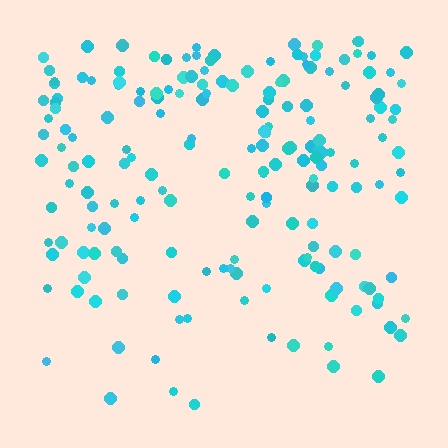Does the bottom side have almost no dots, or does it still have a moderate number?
Still a moderate number, just noticeably fewer than the top.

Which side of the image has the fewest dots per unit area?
The bottom.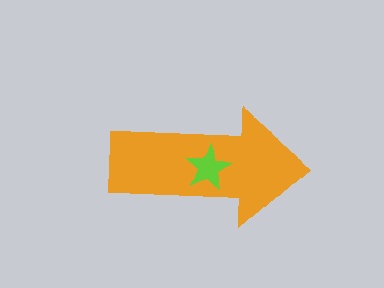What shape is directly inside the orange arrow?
The lime star.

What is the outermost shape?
The orange arrow.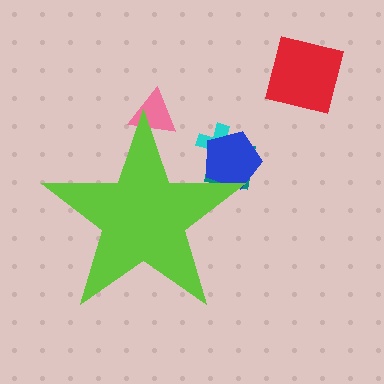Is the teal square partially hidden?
Yes, the teal square is partially hidden behind the lime star.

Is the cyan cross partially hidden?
Yes, the cyan cross is partially hidden behind the lime star.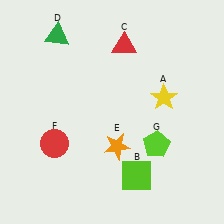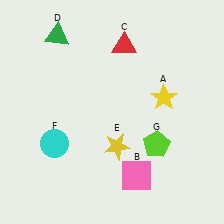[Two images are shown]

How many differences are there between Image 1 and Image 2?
There are 3 differences between the two images.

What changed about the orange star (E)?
In Image 1, E is orange. In Image 2, it changed to yellow.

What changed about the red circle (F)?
In Image 1, F is red. In Image 2, it changed to cyan.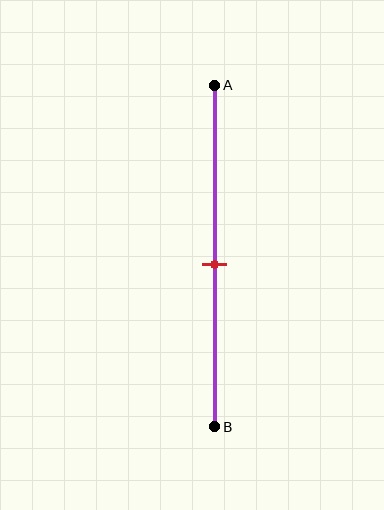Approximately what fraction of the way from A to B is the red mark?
The red mark is approximately 50% of the way from A to B.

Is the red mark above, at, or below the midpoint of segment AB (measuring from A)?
The red mark is approximately at the midpoint of segment AB.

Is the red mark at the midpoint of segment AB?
Yes, the mark is approximately at the midpoint.